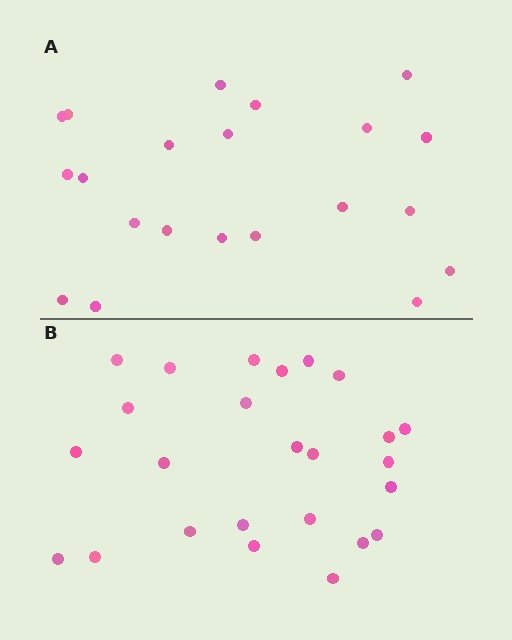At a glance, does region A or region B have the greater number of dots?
Region B (the bottom region) has more dots.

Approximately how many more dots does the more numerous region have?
Region B has about 4 more dots than region A.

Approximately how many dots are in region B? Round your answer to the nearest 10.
About 20 dots. (The exact count is 25, which rounds to 20.)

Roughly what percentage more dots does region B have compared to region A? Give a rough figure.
About 20% more.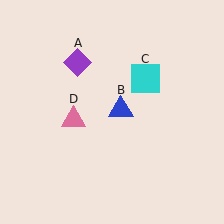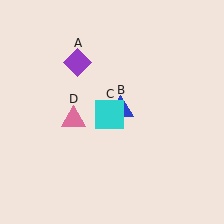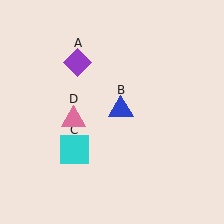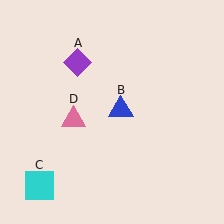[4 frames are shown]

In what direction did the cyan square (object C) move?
The cyan square (object C) moved down and to the left.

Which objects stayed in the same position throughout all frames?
Purple diamond (object A) and blue triangle (object B) and pink triangle (object D) remained stationary.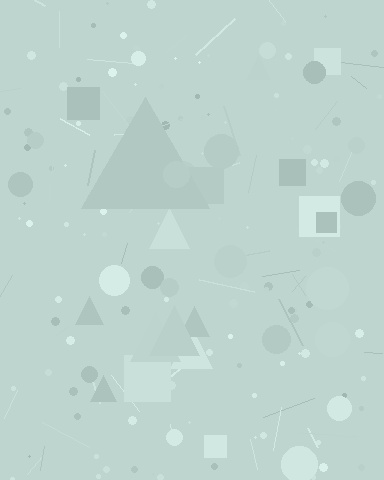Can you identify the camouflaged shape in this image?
The camouflaged shape is a triangle.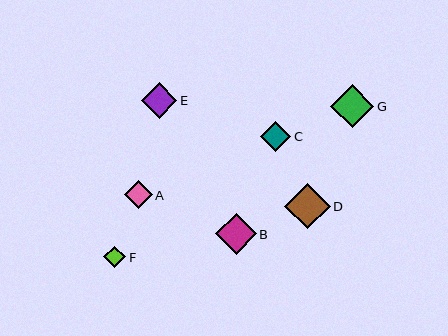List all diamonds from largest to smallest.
From largest to smallest: D, G, B, E, C, A, F.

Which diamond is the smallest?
Diamond F is the smallest with a size of approximately 22 pixels.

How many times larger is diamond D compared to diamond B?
Diamond D is approximately 1.1 times the size of diamond B.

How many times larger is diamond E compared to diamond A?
Diamond E is approximately 1.3 times the size of diamond A.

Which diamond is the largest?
Diamond D is the largest with a size of approximately 45 pixels.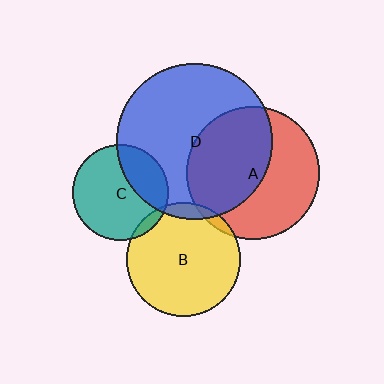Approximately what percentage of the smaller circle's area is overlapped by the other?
Approximately 5%.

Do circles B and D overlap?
Yes.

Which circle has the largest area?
Circle D (blue).